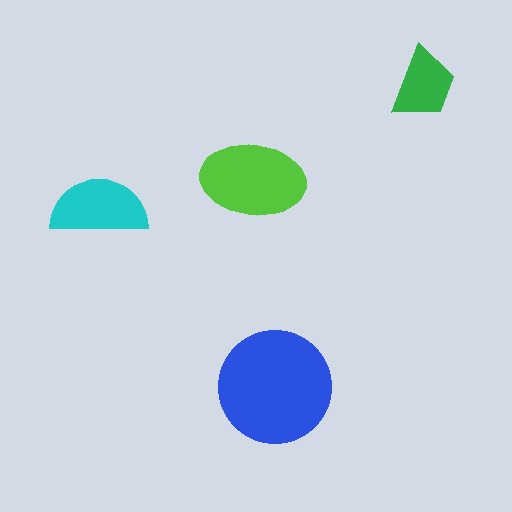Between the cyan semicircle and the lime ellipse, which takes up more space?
The lime ellipse.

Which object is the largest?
The blue circle.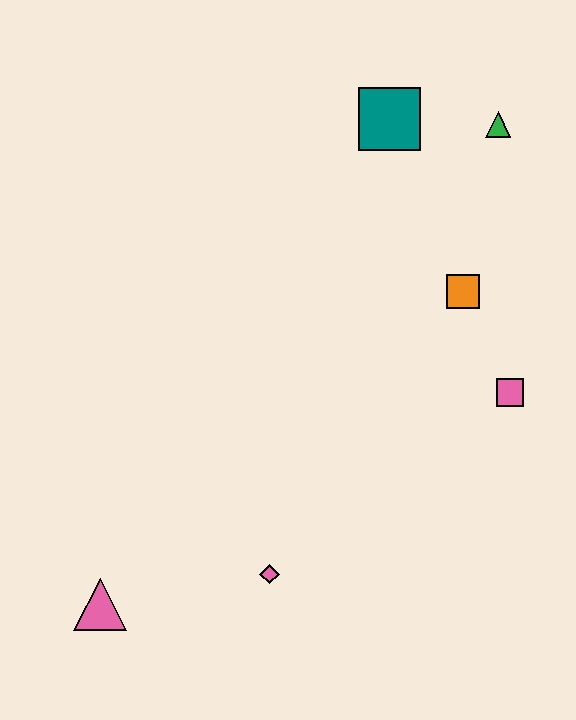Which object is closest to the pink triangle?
The pink diamond is closest to the pink triangle.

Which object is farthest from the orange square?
The pink triangle is farthest from the orange square.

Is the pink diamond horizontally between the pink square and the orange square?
No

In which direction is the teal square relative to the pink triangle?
The teal square is above the pink triangle.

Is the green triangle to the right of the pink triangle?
Yes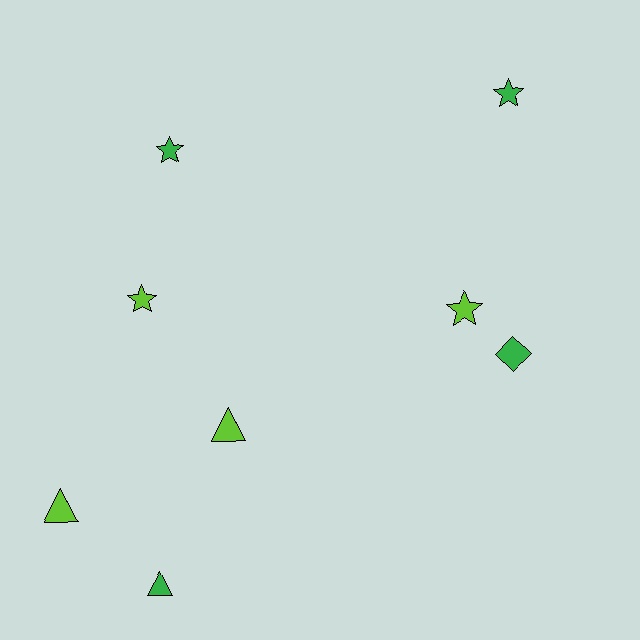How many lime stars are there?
There are 2 lime stars.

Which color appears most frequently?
Lime, with 4 objects.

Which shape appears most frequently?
Star, with 4 objects.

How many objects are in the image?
There are 8 objects.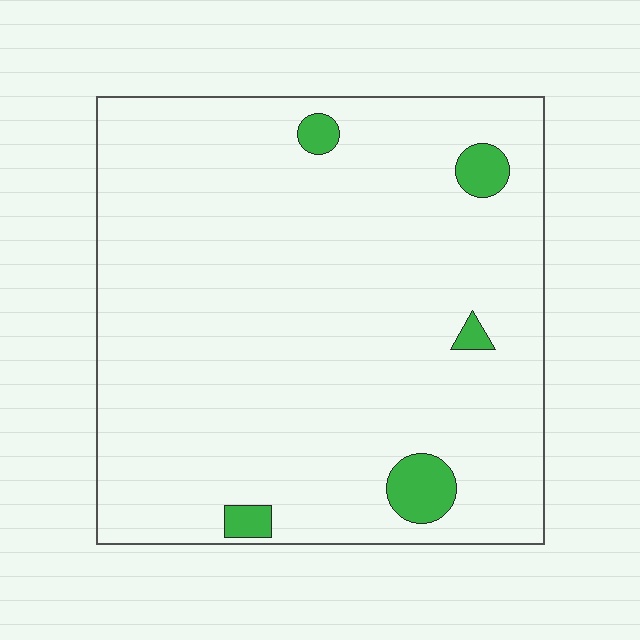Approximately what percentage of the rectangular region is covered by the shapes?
Approximately 5%.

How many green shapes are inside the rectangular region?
5.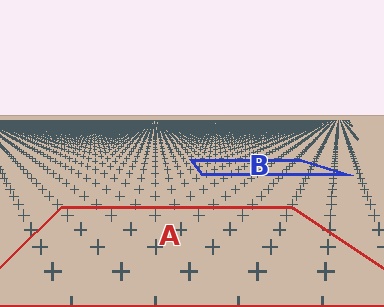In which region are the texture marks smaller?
The texture marks are smaller in region B, because it is farther away.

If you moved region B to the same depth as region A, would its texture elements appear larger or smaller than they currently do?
They would appear larger. At a closer depth, the same texture elements are projected at a bigger on-screen size.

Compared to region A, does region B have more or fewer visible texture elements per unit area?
Region B has more texture elements per unit area — they are packed more densely because it is farther away.